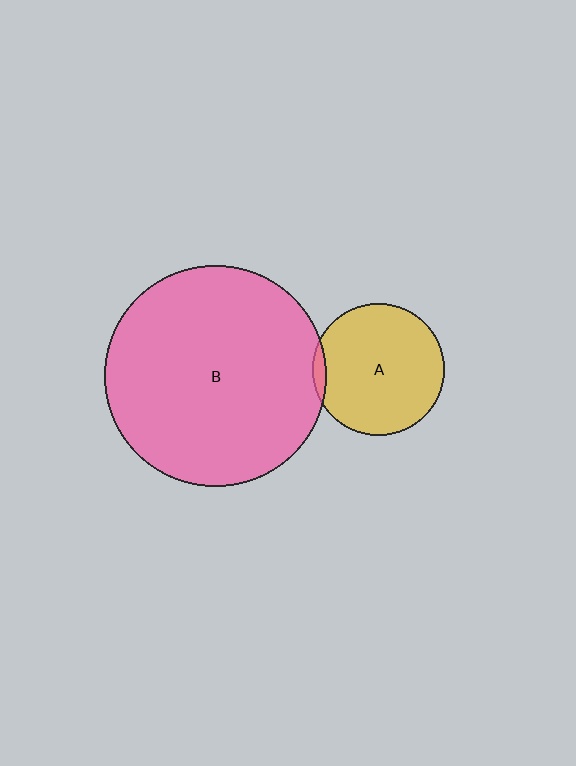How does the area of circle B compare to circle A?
Approximately 2.8 times.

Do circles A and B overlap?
Yes.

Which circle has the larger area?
Circle B (pink).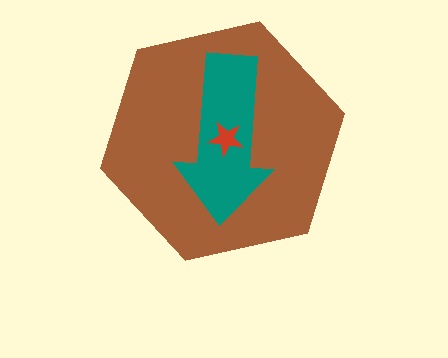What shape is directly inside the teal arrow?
The red star.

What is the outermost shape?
The brown hexagon.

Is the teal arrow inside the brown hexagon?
Yes.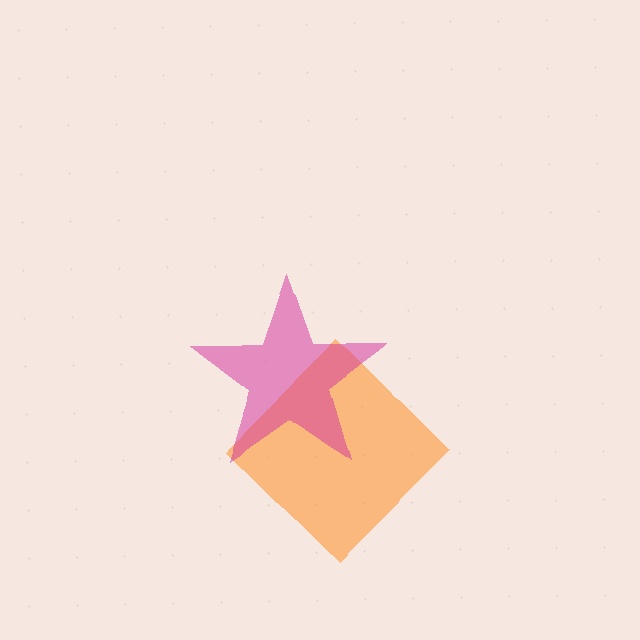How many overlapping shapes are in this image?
There are 2 overlapping shapes in the image.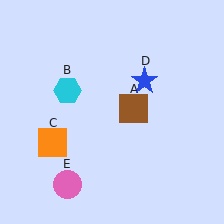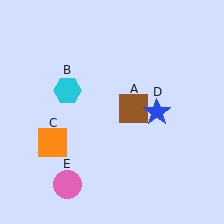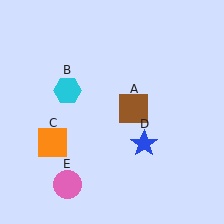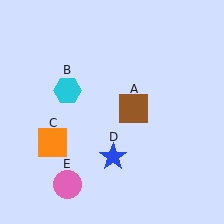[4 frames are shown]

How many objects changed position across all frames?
1 object changed position: blue star (object D).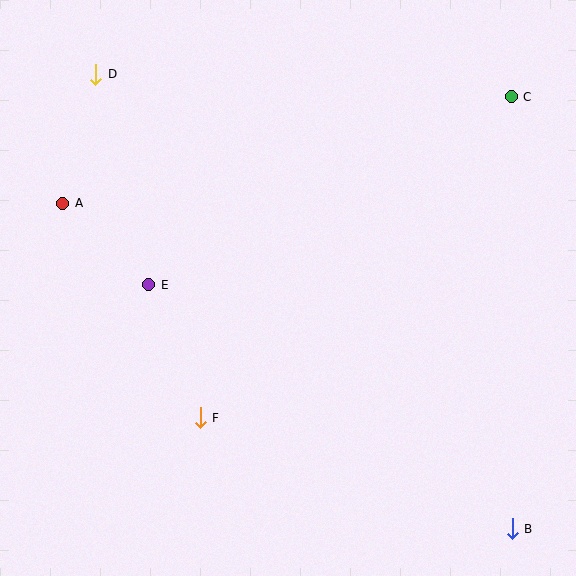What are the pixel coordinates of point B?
Point B is at (512, 529).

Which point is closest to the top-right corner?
Point C is closest to the top-right corner.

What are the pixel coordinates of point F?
Point F is at (200, 418).